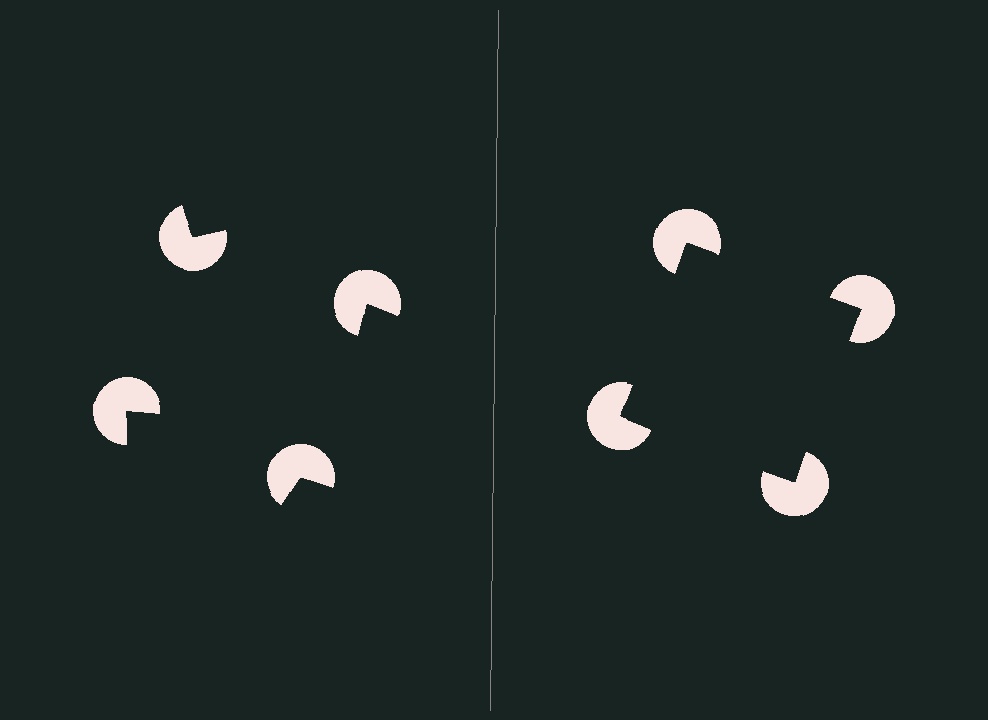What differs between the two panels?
The pac-man discs are positioned identically on both sides; only the wedge orientations differ. On the right they align to a square; on the left they are misaligned.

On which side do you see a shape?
An illusory square appears on the right side. On the left side the wedge cuts are rotated, so no coherent shape forms.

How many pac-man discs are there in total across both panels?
8 — 4 on each side.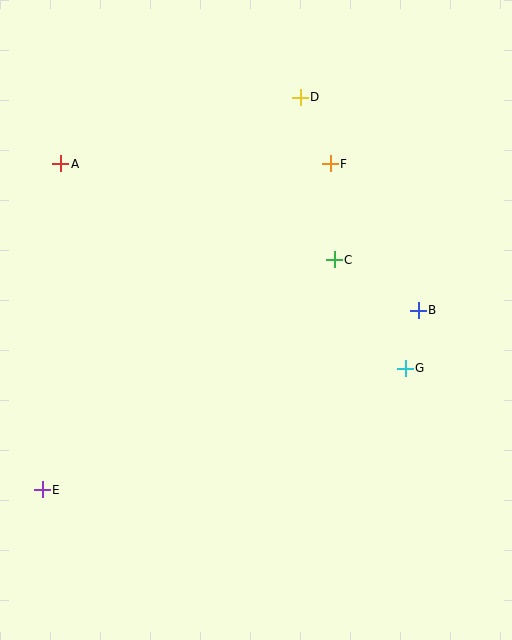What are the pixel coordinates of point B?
Point B is at (418, 310).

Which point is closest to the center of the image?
Point C at (334, 260) is closest to the center.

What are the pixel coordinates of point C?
Point C is at (334, 260).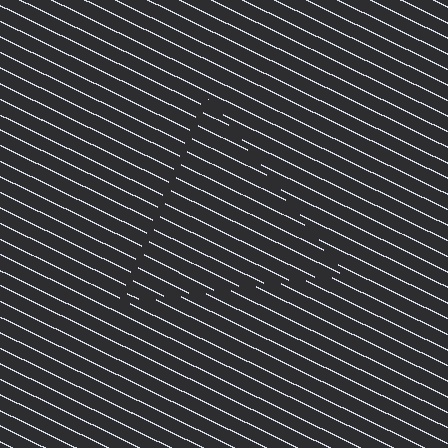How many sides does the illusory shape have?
3 sides — the line-ends trace a triangle.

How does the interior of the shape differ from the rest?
The interior of the shape contains the same grating, shifted by half a period — the contour is defined by the phase discontinuity where line-ends from the inner and outer gratings abut.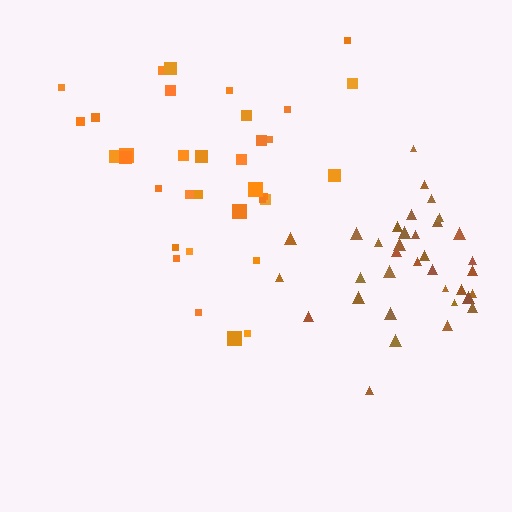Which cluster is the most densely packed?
Brown.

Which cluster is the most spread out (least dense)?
Orange.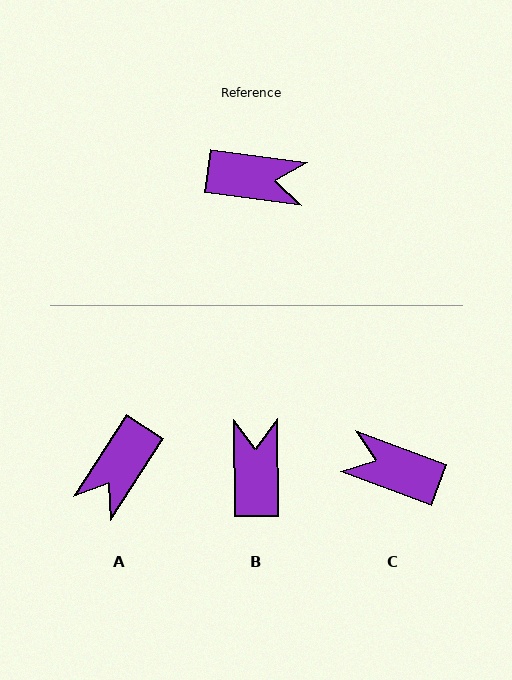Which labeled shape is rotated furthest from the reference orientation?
C, about 167 degrees away.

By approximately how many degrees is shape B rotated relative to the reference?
Approximately 98 degrees counter-clockwise.